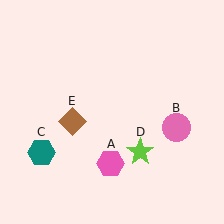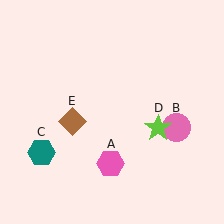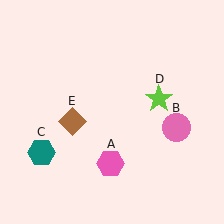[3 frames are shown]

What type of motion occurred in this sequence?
The lime star (object D) rotated counterclockwise around the center of the scene.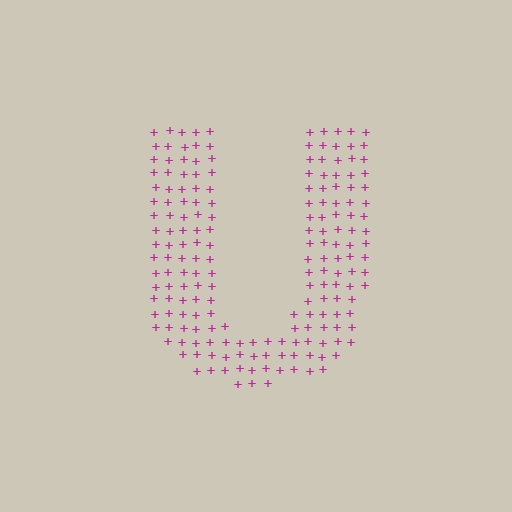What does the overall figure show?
The overall figure shows the letter U.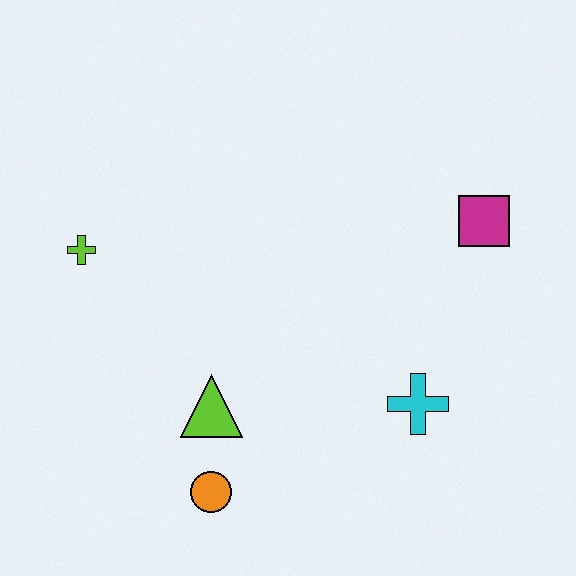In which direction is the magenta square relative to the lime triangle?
The magenta square is to the right of the lime triangle.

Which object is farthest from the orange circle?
The magenta square is farthest from the orange circle.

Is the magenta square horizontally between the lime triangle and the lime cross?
No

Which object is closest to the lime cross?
The lime triangle is closest to the lime cross.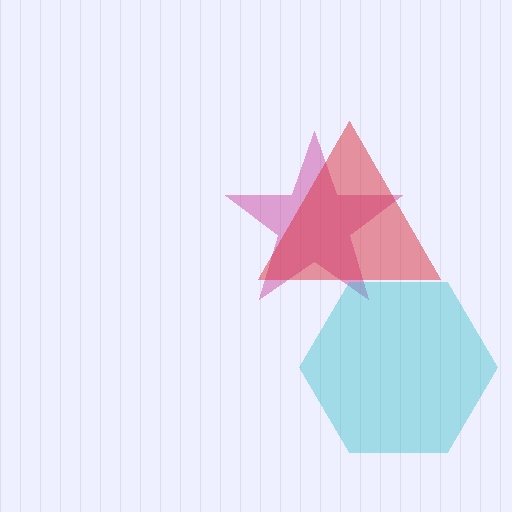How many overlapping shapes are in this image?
There are 3 overlapping shapes in the image.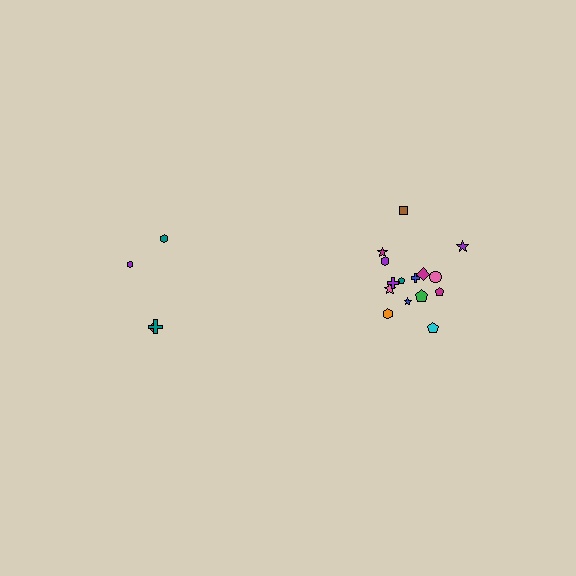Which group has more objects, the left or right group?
The right group.